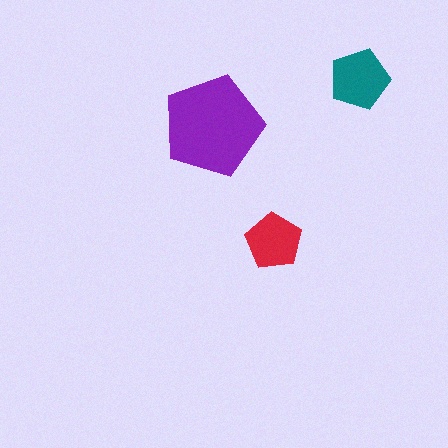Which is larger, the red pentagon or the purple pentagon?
The purple one.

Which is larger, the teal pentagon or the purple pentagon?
The purple one.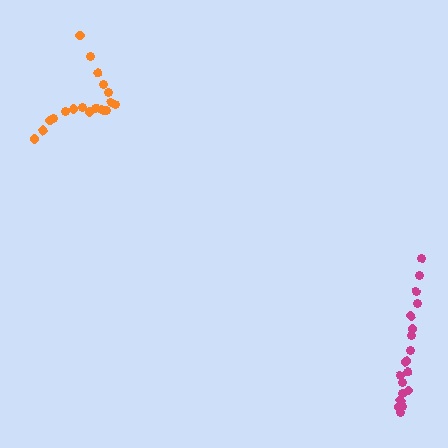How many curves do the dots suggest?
There are 2 distinct paths.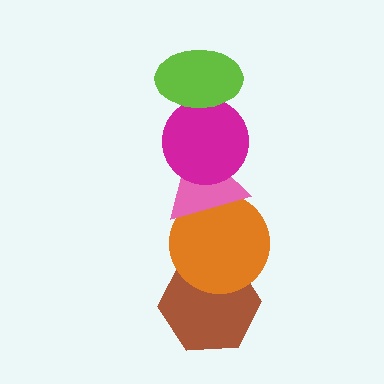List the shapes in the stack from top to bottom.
From top to bottom: the lime ellipse, the magenta circle, the pink triangle, the orange circle, the brown hexagon.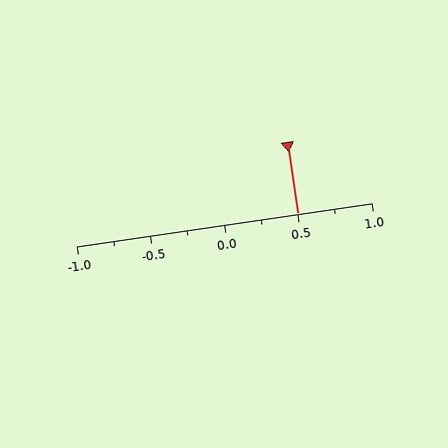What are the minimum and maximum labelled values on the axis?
The axis runs from -1.0 to 1.0.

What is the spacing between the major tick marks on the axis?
The major ticks are spaced 0.5 apart.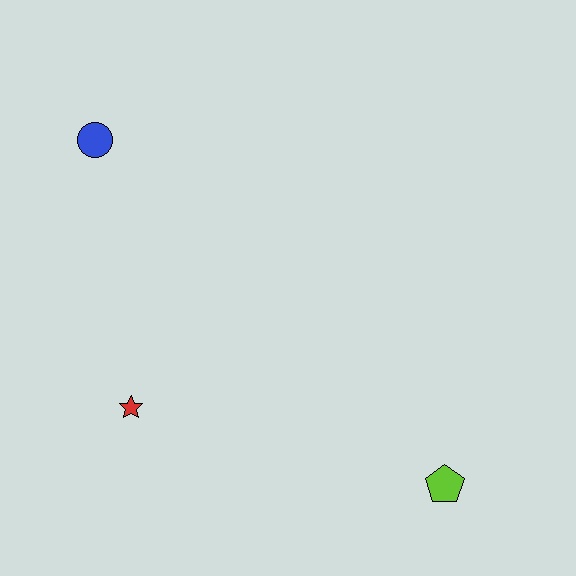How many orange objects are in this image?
There are no orange objects.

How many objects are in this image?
There are 3 objects.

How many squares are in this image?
There are no squares.